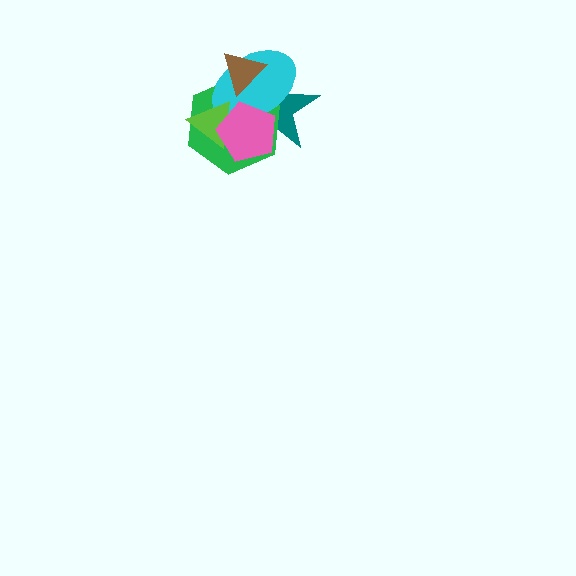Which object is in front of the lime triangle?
The pink pentagon is in front of the lime triangle.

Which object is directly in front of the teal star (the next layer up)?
The green hexagon is directly in front of the teal star.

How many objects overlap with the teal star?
5 objects overlap with the teal star.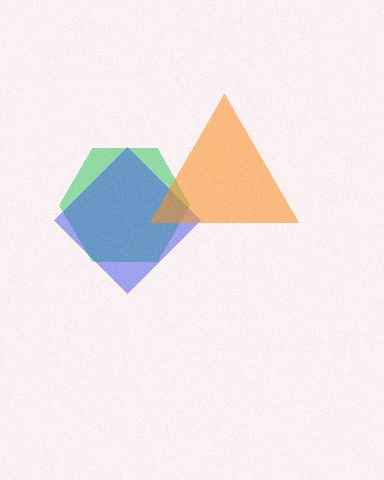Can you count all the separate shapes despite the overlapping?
Yes, there are 3 separate shapes.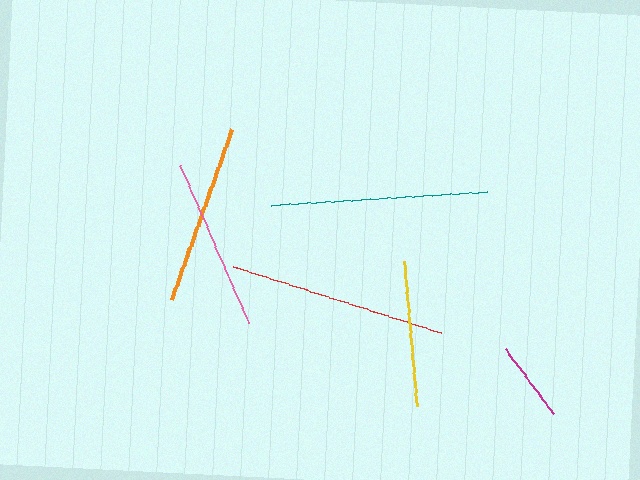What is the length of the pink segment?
The pink segment is approximately 172 pixels long.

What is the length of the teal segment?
The teal segment is approximately 216 pixels long.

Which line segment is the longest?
The red line is the longest at approximately 218 pixels.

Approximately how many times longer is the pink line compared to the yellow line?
The pink line is approximately 1.2 times the length of the yellow line.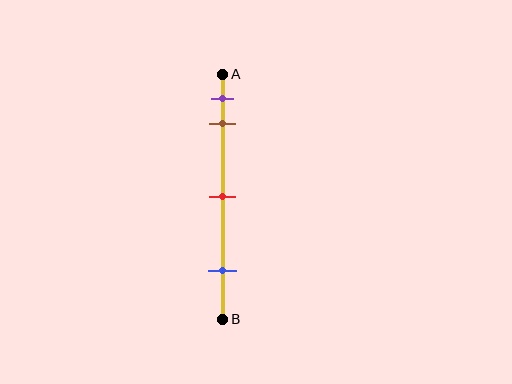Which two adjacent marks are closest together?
The purple and brown marks are the closest adjacent pair.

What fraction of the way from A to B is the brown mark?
The brown mark is approximately 20% (0.2) of the way from A to B.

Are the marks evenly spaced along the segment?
No, the marks are not evenly spaced.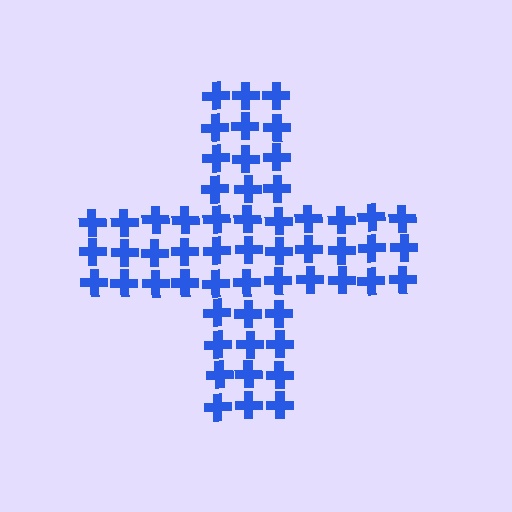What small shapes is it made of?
It is made of small crosses.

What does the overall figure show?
The overall figure shows a cross.